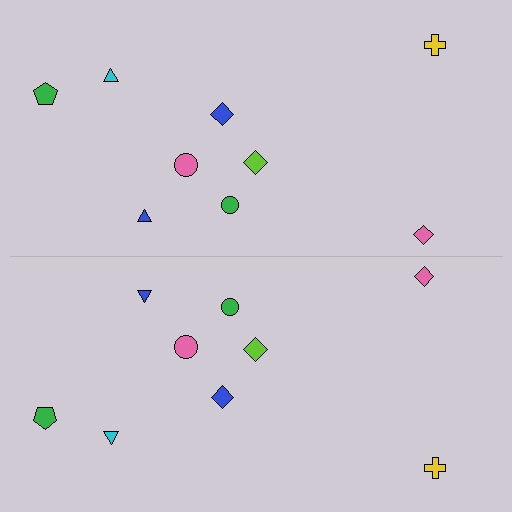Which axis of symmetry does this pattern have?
The pattern has a horizontal axis of symmetry running through the center of the image.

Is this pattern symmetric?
Yes, this pattern has bilateral (reflection) symmetry.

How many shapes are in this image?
There are 18 shapes in this image.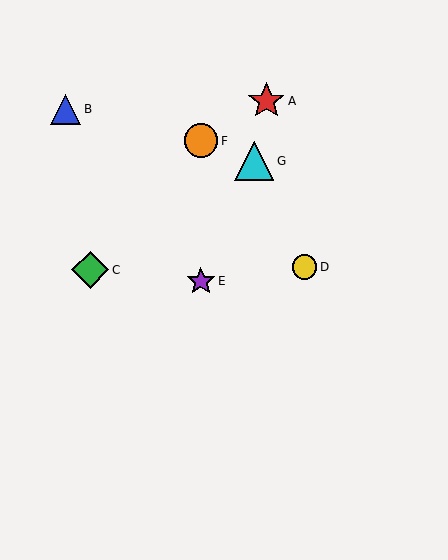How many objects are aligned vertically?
2 objects (E, F) are aligned vertically.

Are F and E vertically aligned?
Yes, both are at x≈201.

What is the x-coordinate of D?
Object D is at x≈304.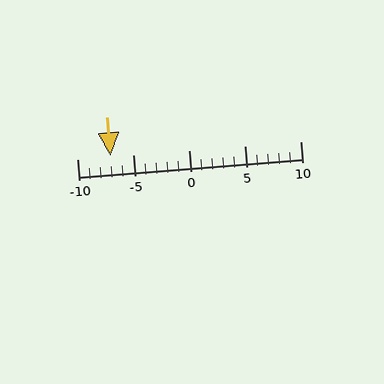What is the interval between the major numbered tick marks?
The major tick marks are spaced 5 units apart.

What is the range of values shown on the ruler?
The ruler shows values from -10 to 10.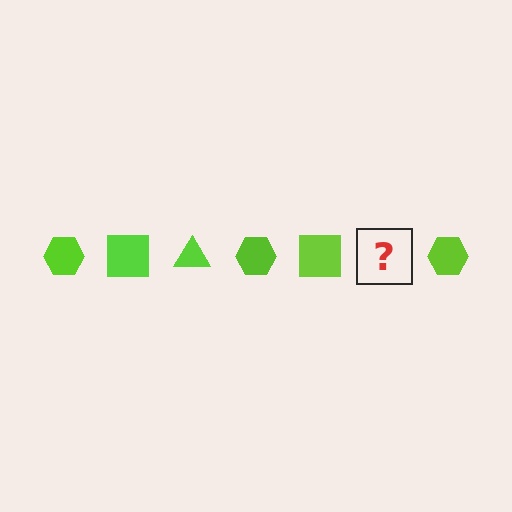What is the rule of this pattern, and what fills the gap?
The rule is that the pattern cycles through hexagon, square, triangle shapes in lime. The gap should be filled with a lime triangle.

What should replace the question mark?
The question mark should be replaced with a lime triangle.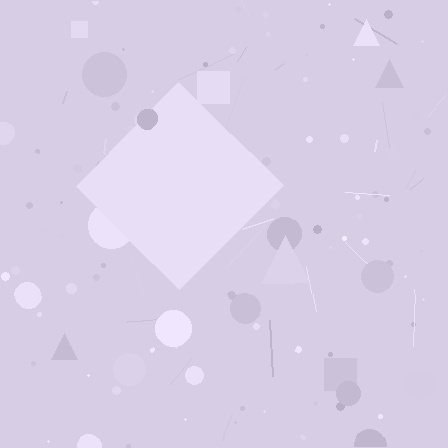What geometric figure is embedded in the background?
A diamond is embedded in the background.